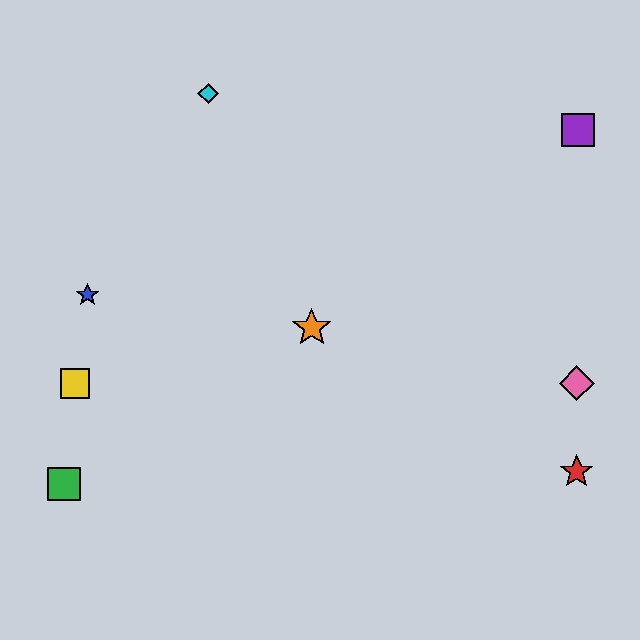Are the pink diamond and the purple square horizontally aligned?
No, the pink diamond is at y≈383 and the purple square is at y≈130.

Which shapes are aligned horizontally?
The yellow square, the pink diamond are aligned horizontally.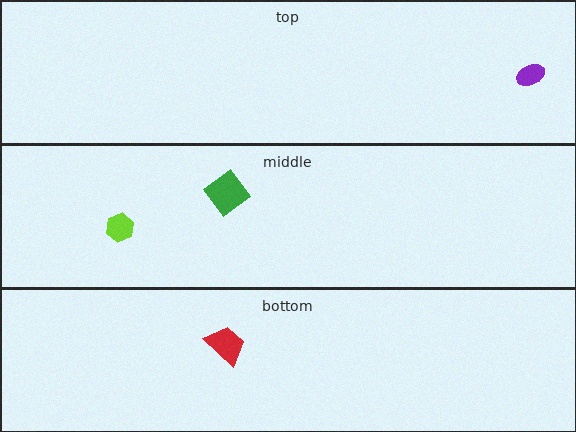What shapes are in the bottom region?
The red trapezoid.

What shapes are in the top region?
The purple ellipse.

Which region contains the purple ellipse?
The top region.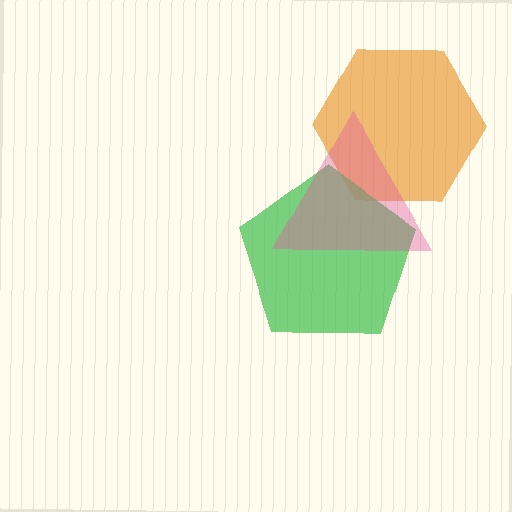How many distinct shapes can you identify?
There are 3 distinct shapes: an orange hexagon, a green pentagon, a pink triangle.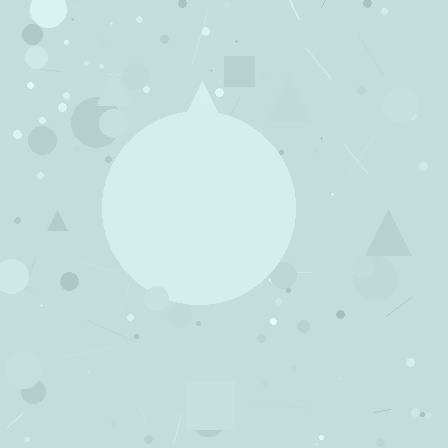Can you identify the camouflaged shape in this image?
The camouflaged shape is a circle.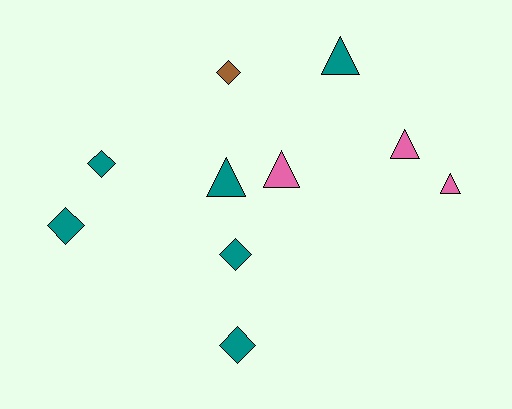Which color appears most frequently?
Teal, with 6 objects.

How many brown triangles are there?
There are no brown triangles.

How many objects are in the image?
There are 10 objects.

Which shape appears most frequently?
Diamond, with 5 objects.